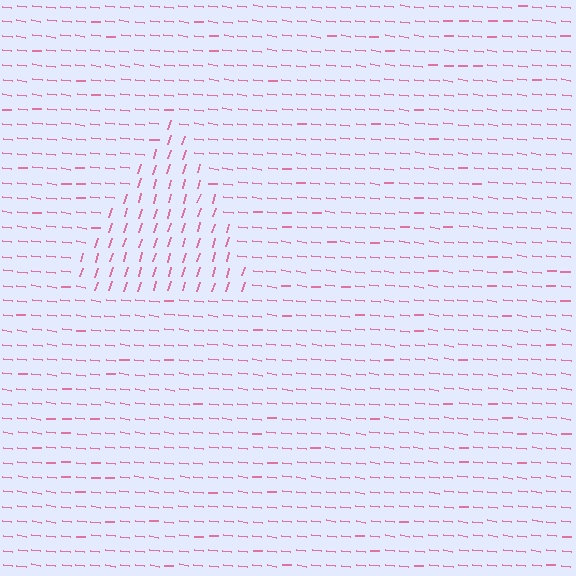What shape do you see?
I see a triangle.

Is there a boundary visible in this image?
Yes, there is a texture boundary formed by a change in line orientation.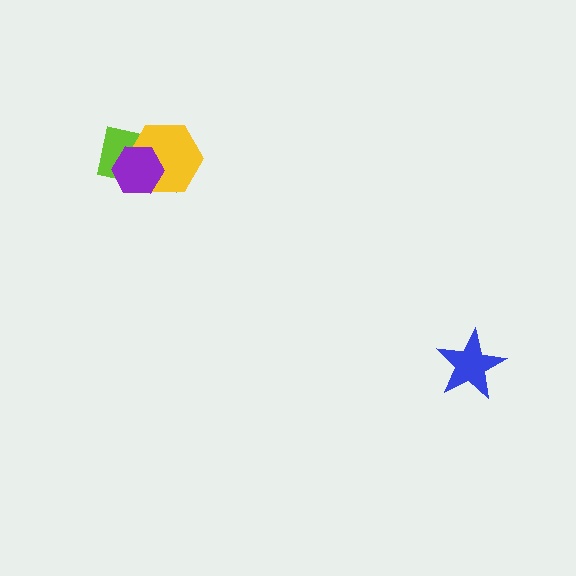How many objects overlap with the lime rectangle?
2 objects overlap with the lime rectangle.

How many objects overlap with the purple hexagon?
2 objects overlap with the purple hexagon.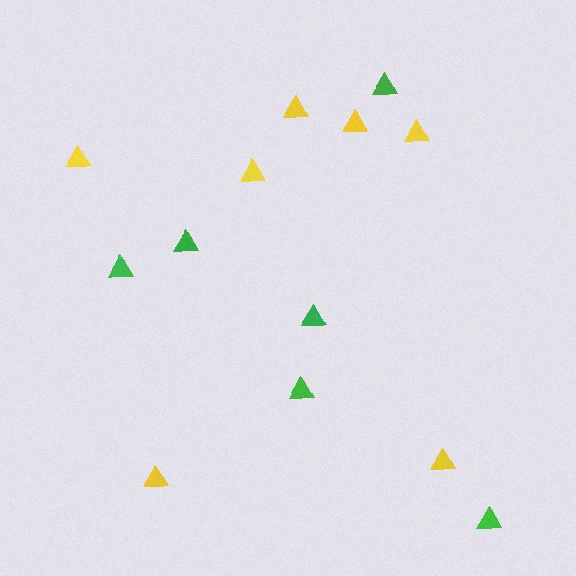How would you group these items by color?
There are 2 groups: one group of green triangles (6) and one group of yellow triangles (7).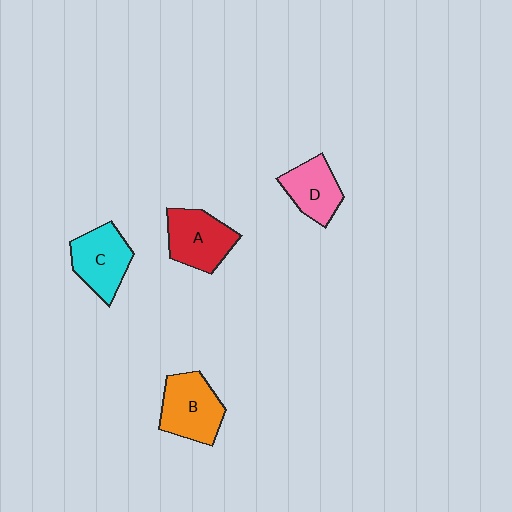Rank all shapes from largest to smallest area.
From largest to smallest: B (orange), A (red), C (cyan), D (pink).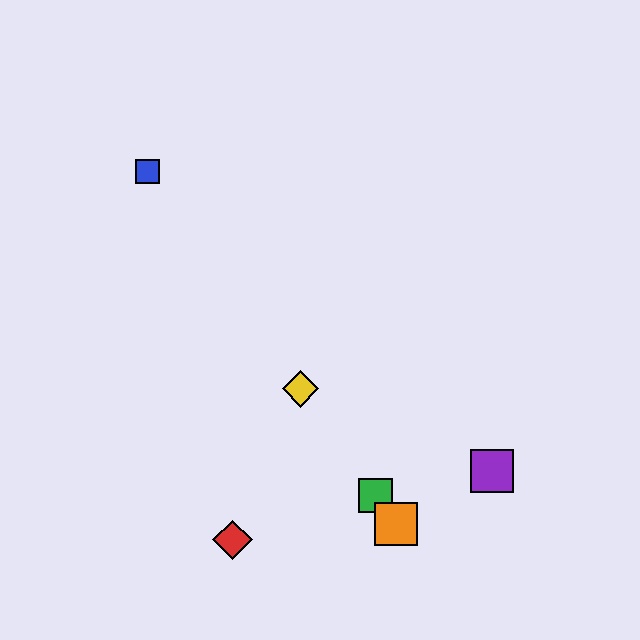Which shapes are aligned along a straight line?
The blue square, the green square, the yellow diamond, the orange square are aligned along a straight line.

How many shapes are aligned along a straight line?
4 shapes (the blue square, the green square, the yellow diamond, the orange square) are aligned along a straight line.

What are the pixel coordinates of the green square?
The green square is at (375, 495).